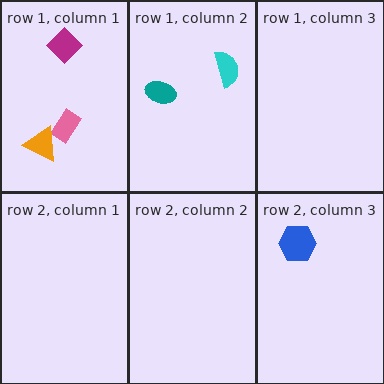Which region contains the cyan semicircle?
The row 1, column 2 region.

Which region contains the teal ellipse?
The row 1, column 2 region.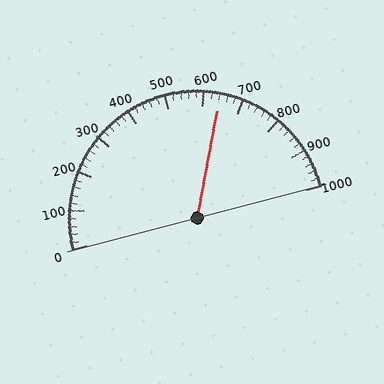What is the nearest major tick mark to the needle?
The nearest major tick mark is 600.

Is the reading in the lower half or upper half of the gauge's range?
The reading is in the upper half of the range (0 to 1000).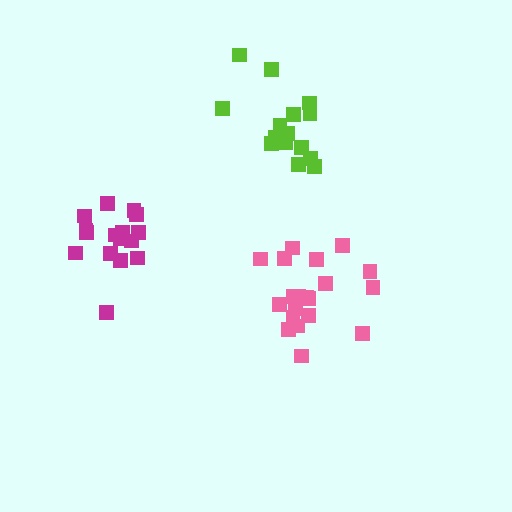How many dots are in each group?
Group 1: 20 dots, Group 2: 16 dots, Group 3: 16 dots (52 total).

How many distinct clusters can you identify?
There are 3 distinct clusters.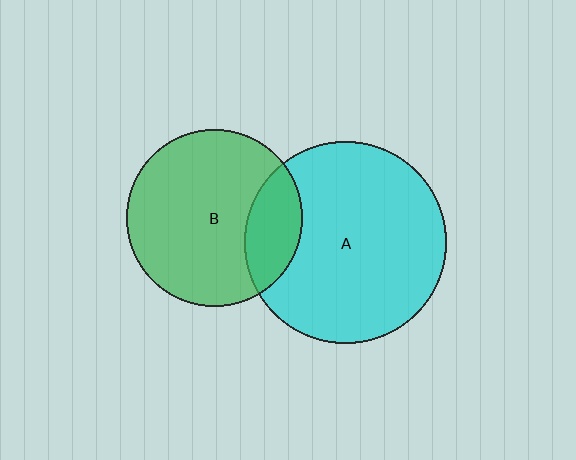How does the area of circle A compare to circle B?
Approximately 1.3 times.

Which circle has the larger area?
Circle A (cyan).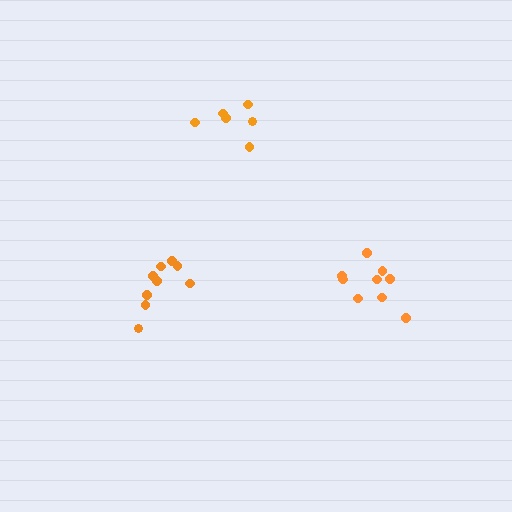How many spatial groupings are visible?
There are 3 spatial groupings.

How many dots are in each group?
Group 1: 9 dots, Group 2: 9 dots, Group 3: 6 dots (24 total).